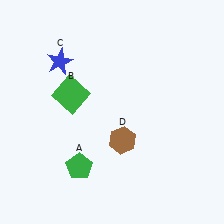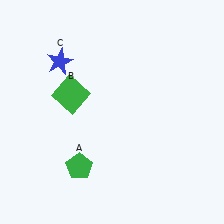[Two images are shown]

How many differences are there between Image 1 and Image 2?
There is 1 difference between the two images.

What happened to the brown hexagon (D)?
The brown hexagon (D) was removed in Image 2. It was in the bottom-right area of Image 1.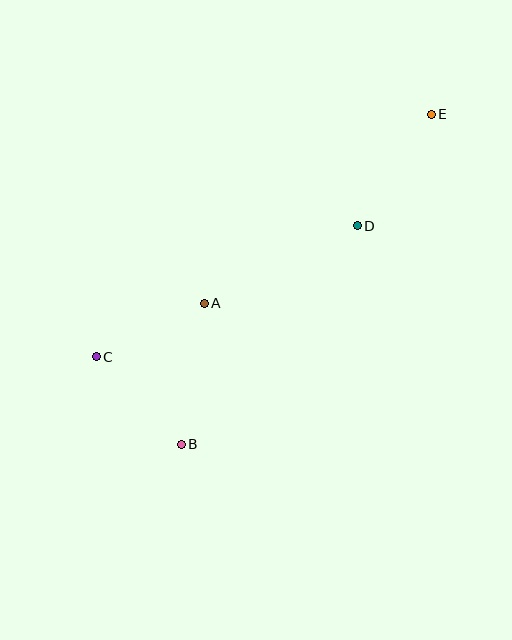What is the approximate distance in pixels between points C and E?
The distance between C and E is approximately 413 pixels.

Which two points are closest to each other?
Points A and C are closest to each other.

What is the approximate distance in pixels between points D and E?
The distance between D and E is approximately 134 pixels.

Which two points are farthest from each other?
Points B and E are farthest from each other.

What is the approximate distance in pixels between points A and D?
The distance between A and D is approximately 172 pixels.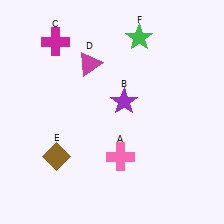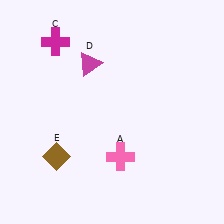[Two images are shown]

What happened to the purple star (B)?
The purple star (B) was removed in Image 2. It was in the top-right area of Image 1.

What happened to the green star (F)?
The green star (F) was removed in Image 2. It was in the top-right area of Image 1.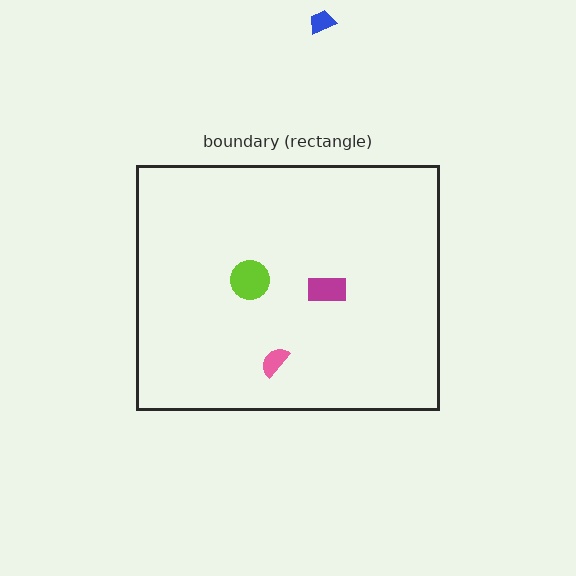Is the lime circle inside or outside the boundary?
Inside.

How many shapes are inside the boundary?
3 inside, 1 outside.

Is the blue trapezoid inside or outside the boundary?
Outside.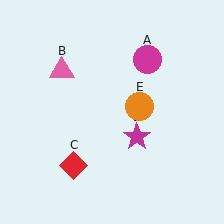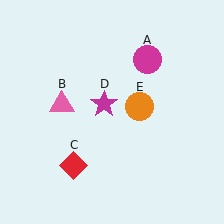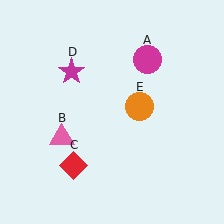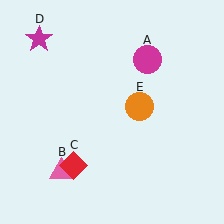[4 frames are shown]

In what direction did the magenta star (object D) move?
The magenta star (object D) moved up and to the left.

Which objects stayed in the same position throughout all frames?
Magenta circle (object A) and red diamond (object C) and orange circle (object E) remained stationary.